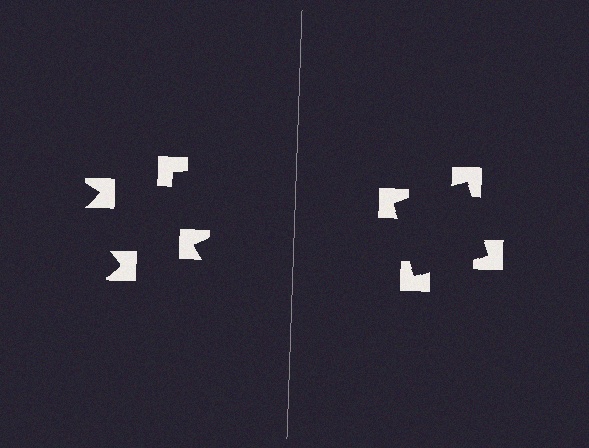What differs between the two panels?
The notched squares are positioned identically on both sides; only the wedge orientations differ. On the right they align to a square; on the left they are misaligned.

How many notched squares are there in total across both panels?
8 — 4 on each side.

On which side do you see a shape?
An illusory square appears on the right side. On the left side the wedge cuts are rotated, so no coherent shape forms.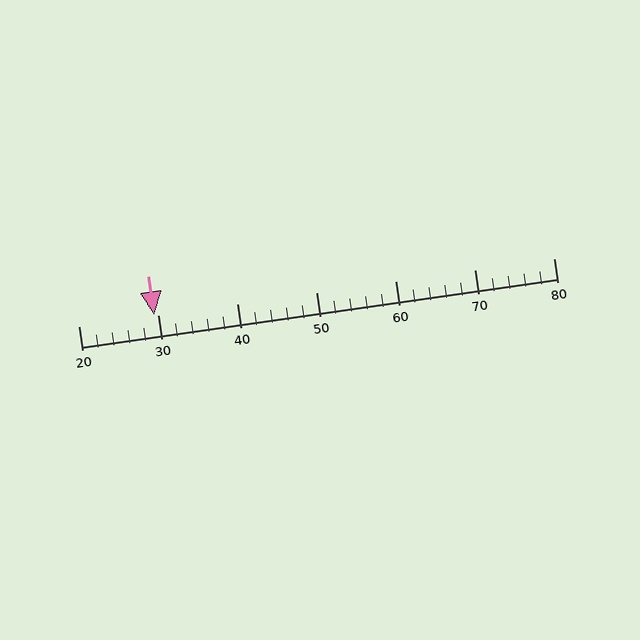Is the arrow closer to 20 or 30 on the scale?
The arrow is closer to 30.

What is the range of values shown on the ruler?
The ruler shows values from 20 to 80.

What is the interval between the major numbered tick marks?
The major tick marks are spaced 10 units apart.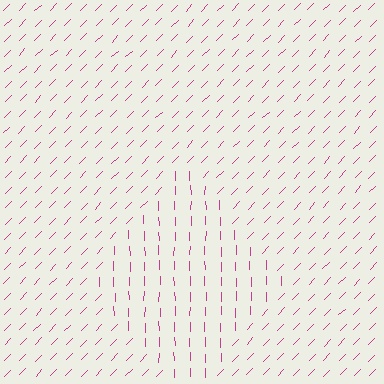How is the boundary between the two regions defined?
The boundary is defined purely by a change in line orientation (approximately 45 degrees difference). All lines are the same color and thickness.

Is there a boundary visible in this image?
Yes, there is a texture boundary formed by a change in line orientation.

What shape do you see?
I see a diamond.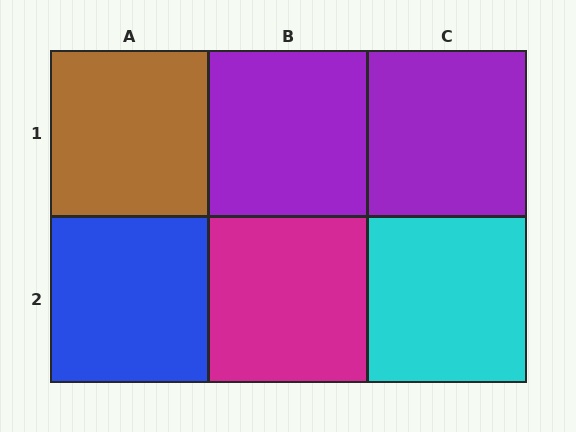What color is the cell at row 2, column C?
Cyan.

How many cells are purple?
2 cells are purple.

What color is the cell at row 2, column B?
Magenta.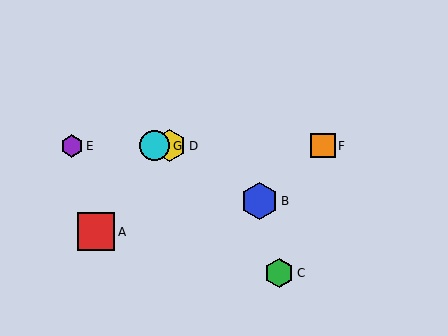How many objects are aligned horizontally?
4 objects (D, E, F, G) are aligned horizontally.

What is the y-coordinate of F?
Object F is at y≈146.